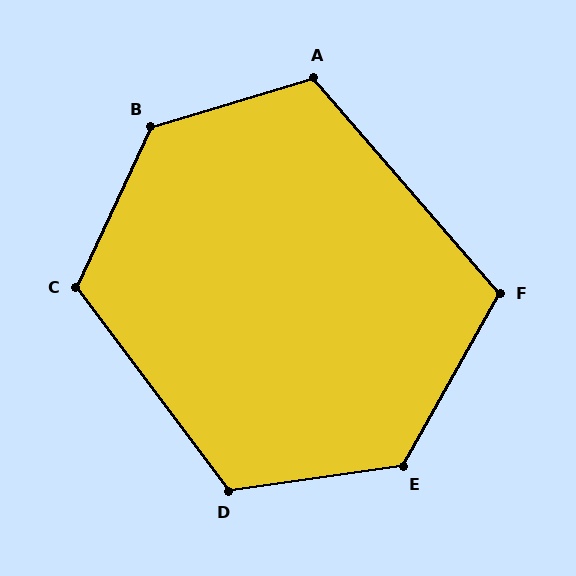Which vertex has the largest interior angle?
B, at approximately 132 degrees.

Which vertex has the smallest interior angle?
F, at approximately 110 degrees.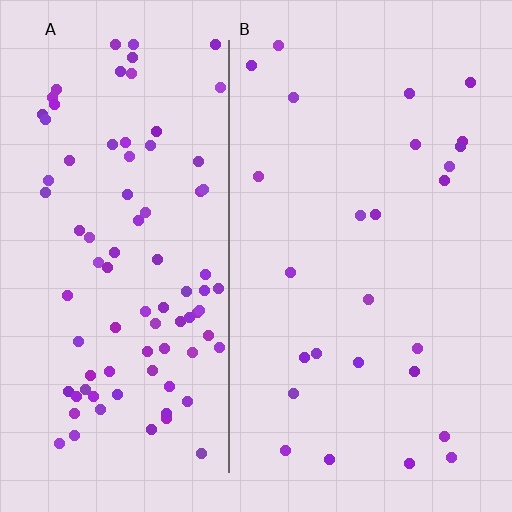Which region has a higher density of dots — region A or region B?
A (the left).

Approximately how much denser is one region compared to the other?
Approximately 3.4× — region A over region B.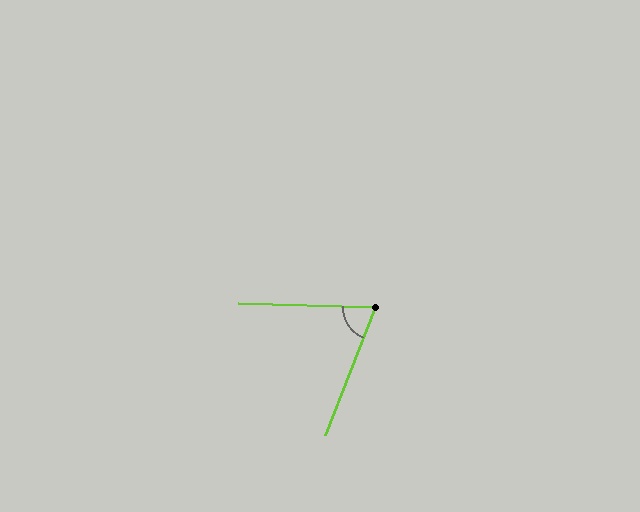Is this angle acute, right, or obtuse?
It is acute.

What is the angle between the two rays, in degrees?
Approximately 70 degrees.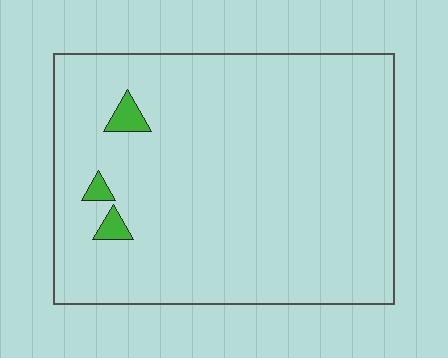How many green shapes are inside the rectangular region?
3.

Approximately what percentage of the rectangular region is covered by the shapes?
Approximately 5%.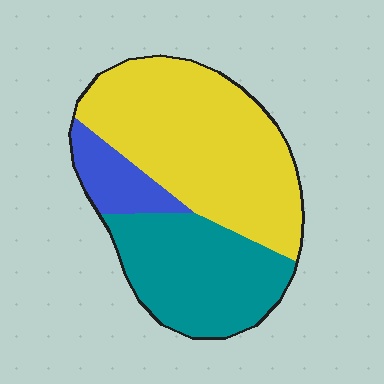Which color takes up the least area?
Blue, at roughly 10%.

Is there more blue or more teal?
Teal.